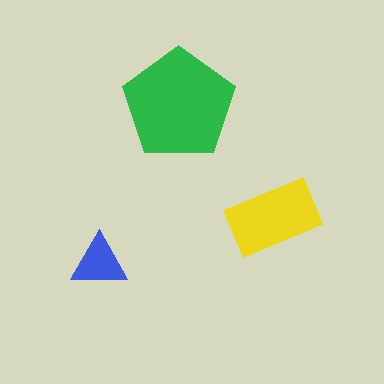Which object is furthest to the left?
The blue triangle is leftmost.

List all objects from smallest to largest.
The blue triangle, the yellow rectangle, the green pentagon.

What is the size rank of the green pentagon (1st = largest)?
1st.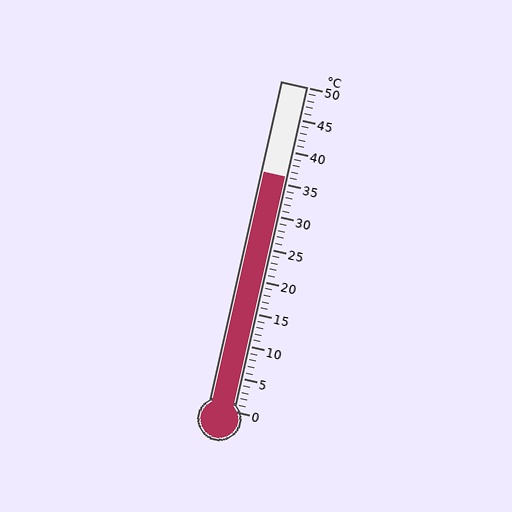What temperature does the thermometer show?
The thermometer shows approximately 36°C.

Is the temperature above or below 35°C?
The temperature is above 35°C.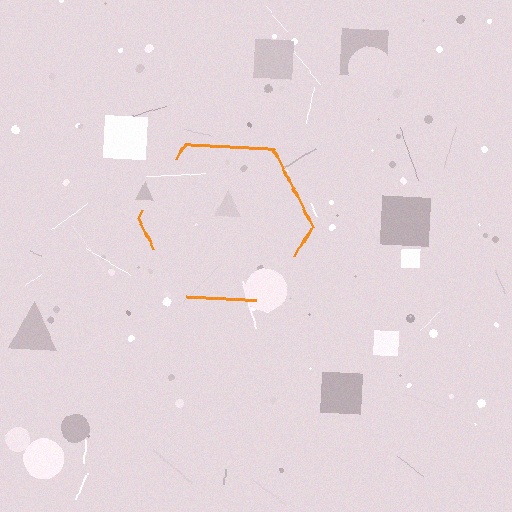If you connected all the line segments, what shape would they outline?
They would outline a hexagon.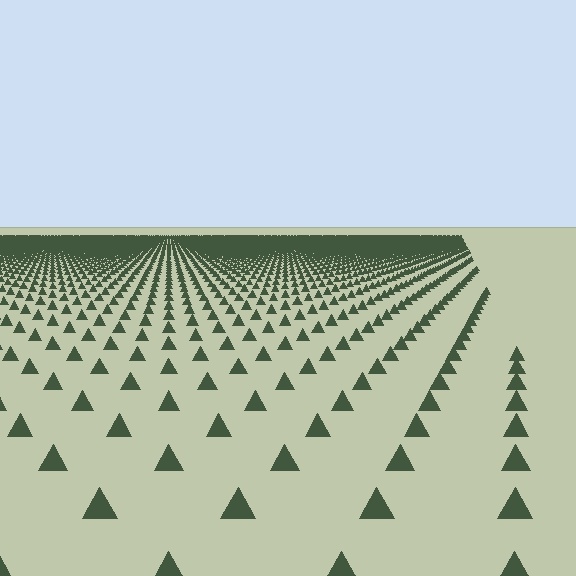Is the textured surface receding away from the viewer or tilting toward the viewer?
The surface is receding away from the viewer. Texture elements get smaller and denser toward the top.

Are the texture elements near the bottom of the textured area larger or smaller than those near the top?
Larger. Near the bottom, elements are closer to the viewer and appear at a bigger on-screen size.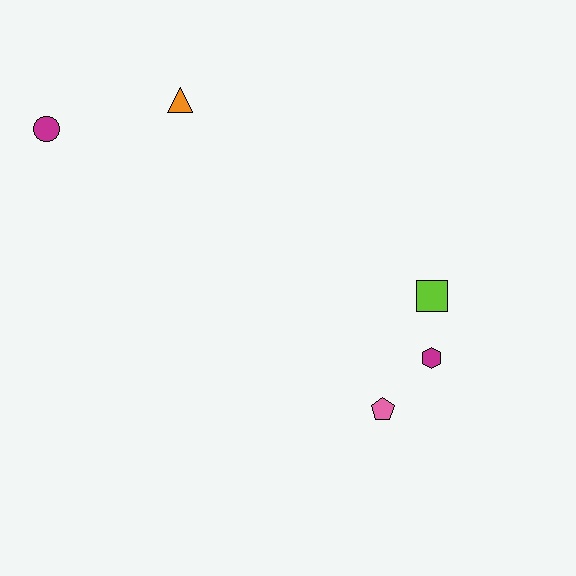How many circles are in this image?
There is 1 circle.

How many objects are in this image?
There are 5 objects.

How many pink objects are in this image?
There is 1 pink object.